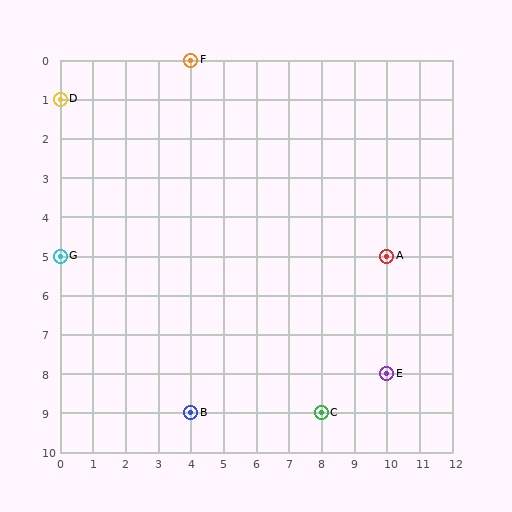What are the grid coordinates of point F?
Point F is at grid coordinates (4, 0).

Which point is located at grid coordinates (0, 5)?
Point G is at (0, 5).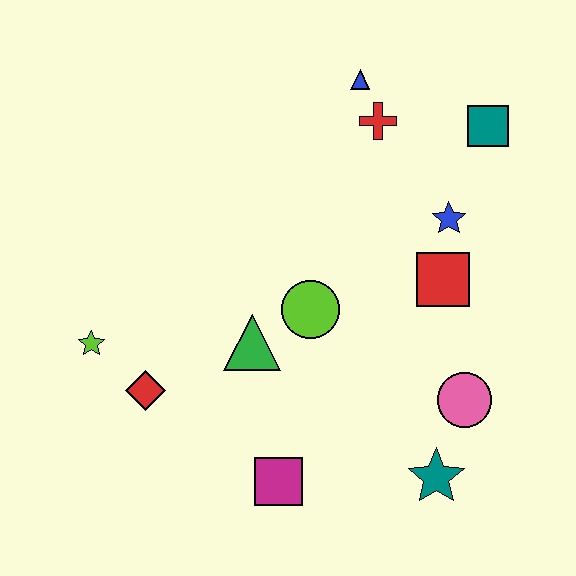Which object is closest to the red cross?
The blue triangle is closest to the red cross.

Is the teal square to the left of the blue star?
No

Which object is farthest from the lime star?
The teal square is farthest from the lime star.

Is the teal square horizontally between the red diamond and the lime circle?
No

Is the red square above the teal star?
Yes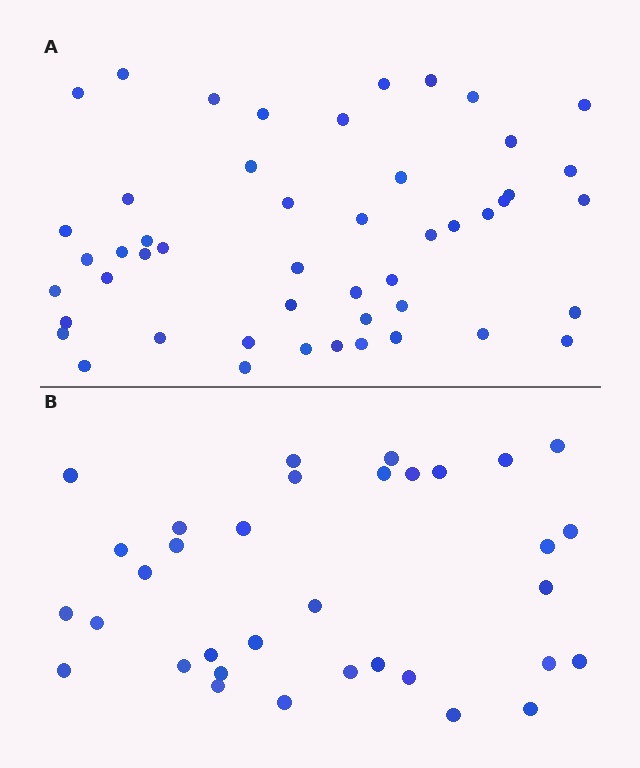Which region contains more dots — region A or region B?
Region A (the top region) has more dots.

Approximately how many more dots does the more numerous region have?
Region A has approximately 15 more dots than region B.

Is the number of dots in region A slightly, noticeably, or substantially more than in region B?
Region A has noticeably more, but not dramatically so. The ratio is roughly 1.4 to 1.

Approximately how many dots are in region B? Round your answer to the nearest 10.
About 30 dots. (The exact count is 34, which rounds to 30.)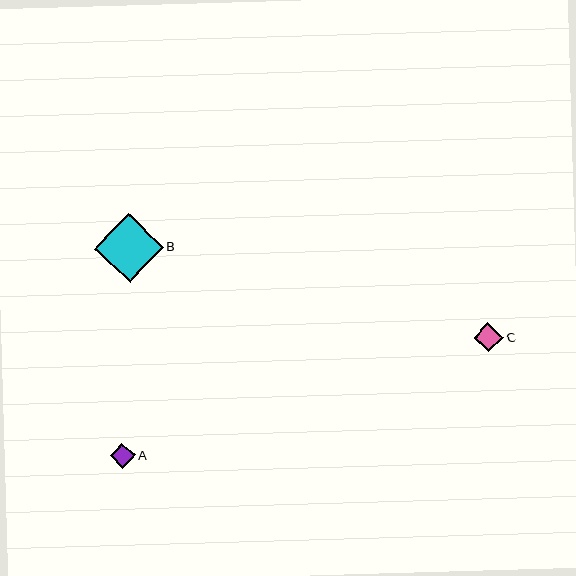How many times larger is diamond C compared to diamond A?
Diamond C is approximately 1.2 times the size of diamond A.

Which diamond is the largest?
Diamond B is the largest with a size of approximately 68 pixels.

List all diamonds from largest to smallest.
From largest to smallest: B, C, A.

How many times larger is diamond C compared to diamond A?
Diamond C is approximately 1.2 times the size of diamond A.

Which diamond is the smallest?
Diamond A is the smallest with a size of approximately 25 pixels.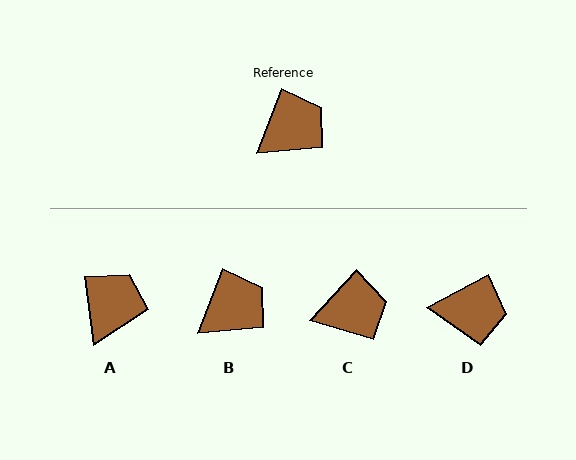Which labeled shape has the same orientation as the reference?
B.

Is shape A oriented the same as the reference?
No, it is off by about 28 degrees.